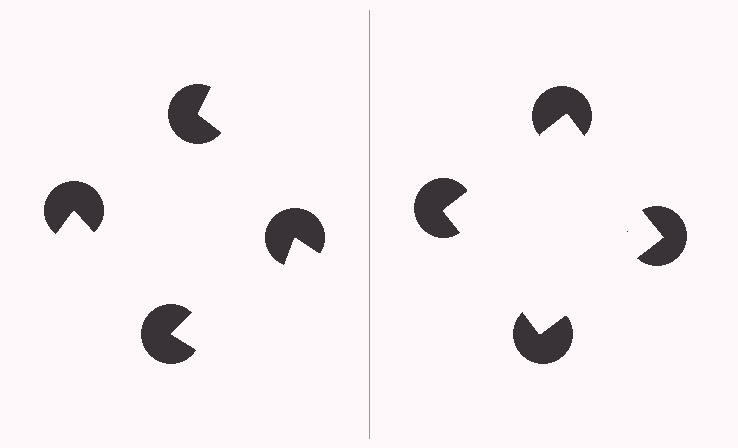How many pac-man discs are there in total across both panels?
8 — 4 on each side.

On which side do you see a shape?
An illusory square appears on the right side. On the left side the wedge cuts are rotated, so no coherent shape forms.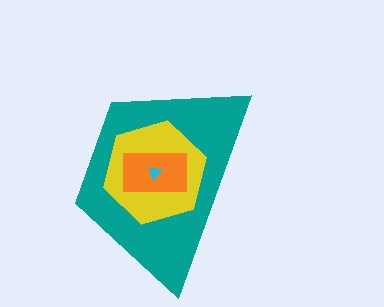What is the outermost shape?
The teal trapezoid.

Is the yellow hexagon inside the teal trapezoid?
Yes.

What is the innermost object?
The cyan triangle.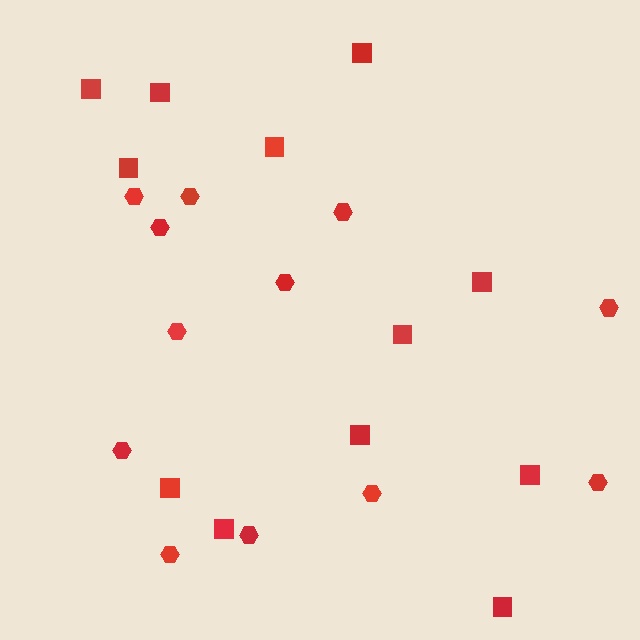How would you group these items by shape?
There are 2 groups: one group of squares (12) and one group of hexagons (12).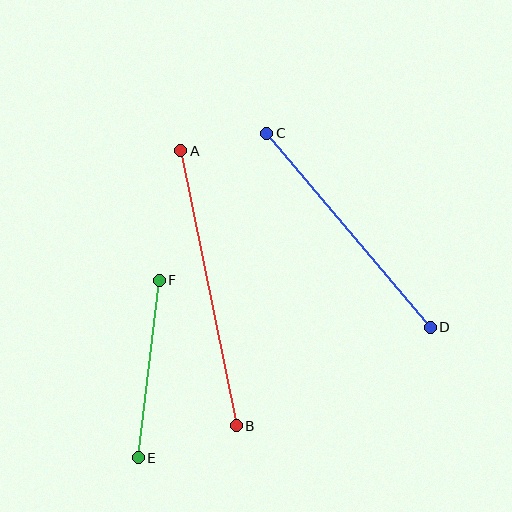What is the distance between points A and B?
The distance is approximately 281 pixels.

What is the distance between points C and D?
The distance is approximately 254 pixels.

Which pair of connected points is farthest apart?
Points A and B are farthest apart.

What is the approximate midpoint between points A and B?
The midpoint is at approximately (209, 288) pixels.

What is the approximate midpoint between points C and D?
The midpoint is at approximately (349, 230) pixels.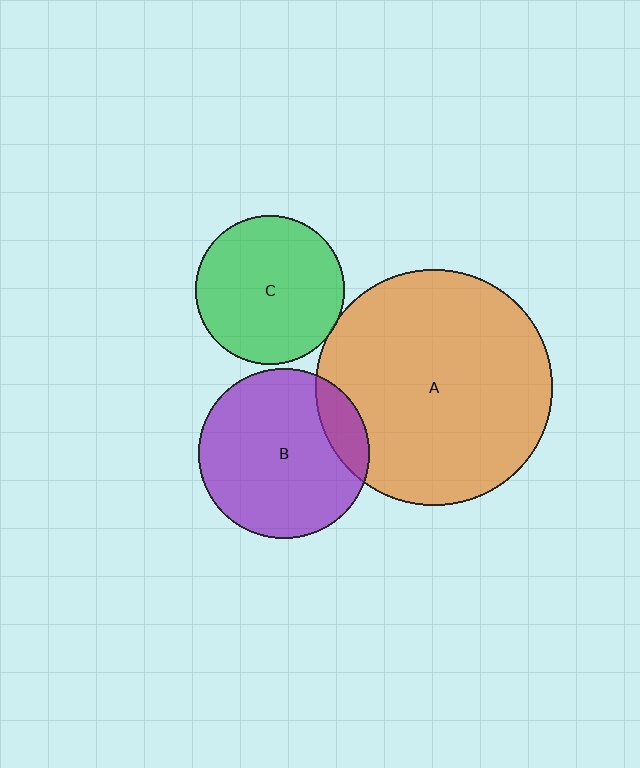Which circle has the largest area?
Circle A (orange).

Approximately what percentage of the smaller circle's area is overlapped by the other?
Approximately 5%.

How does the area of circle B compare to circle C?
Approximately 1.3 times.